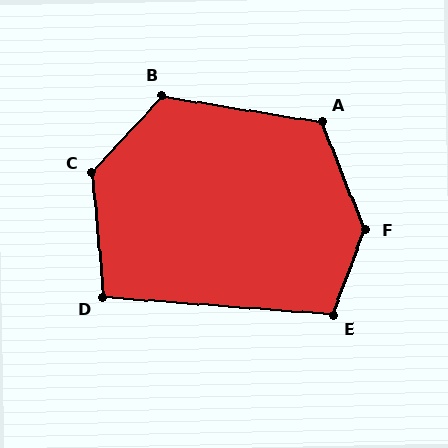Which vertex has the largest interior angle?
F, at approximately 137 degrees.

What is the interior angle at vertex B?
Approximately 124 degrees (obtuse).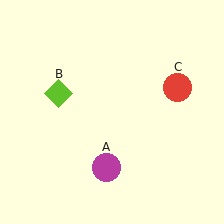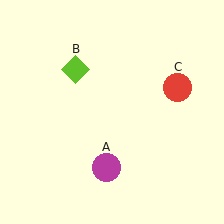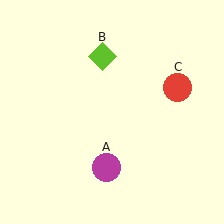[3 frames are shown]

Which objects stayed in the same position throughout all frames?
Magenta circle (object A) and red circle (object C) remained stationary.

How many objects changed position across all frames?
1 object changed position: lime diamond (object B).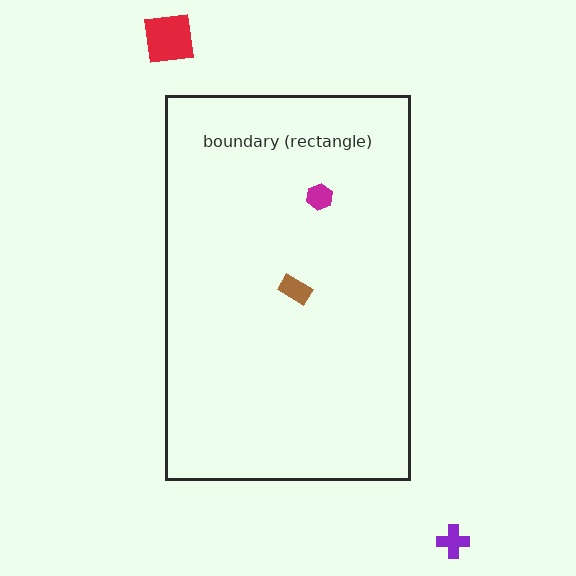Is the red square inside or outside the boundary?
Outside.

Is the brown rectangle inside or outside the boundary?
Inside.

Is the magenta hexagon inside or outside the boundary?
Inside.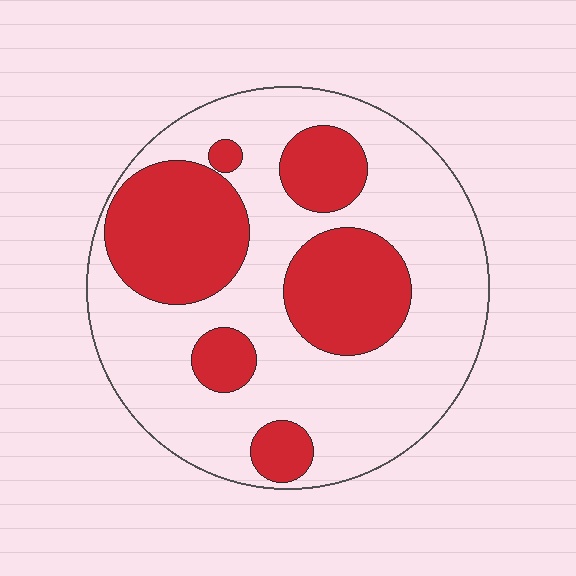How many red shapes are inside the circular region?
6.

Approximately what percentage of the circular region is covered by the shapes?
Approximately 35%.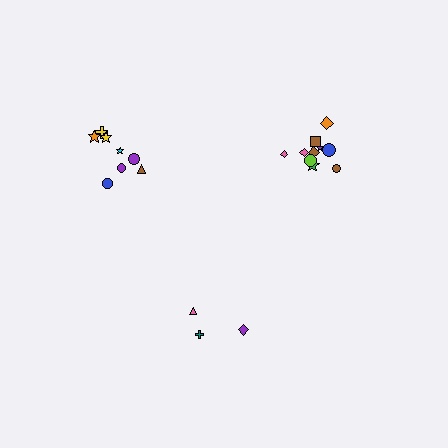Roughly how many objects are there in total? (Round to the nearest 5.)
Roughly 20 objects in total.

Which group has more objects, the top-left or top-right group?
The top-right group.